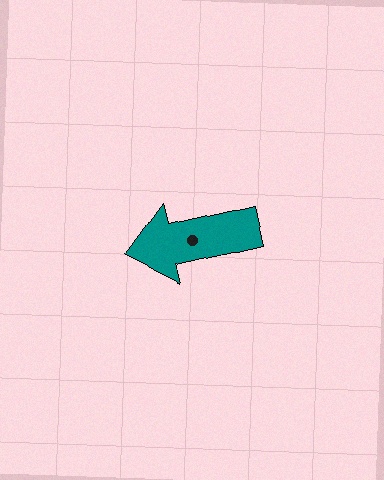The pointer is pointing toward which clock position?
Roughly 9 o'clock.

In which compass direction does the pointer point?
West.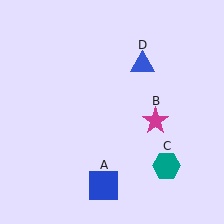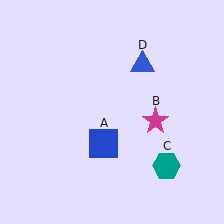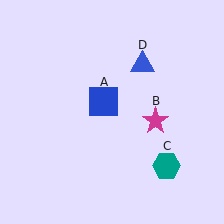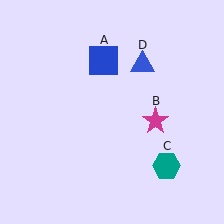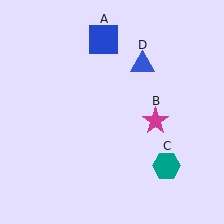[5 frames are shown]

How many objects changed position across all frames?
1 object changed position: blue square (object A).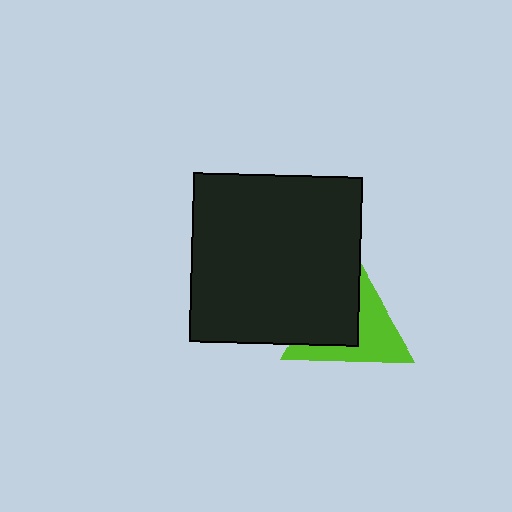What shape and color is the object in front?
The object in front is a black square.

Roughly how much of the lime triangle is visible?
About half of it is visible (roughly 50%).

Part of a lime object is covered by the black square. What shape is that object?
It is a triangle.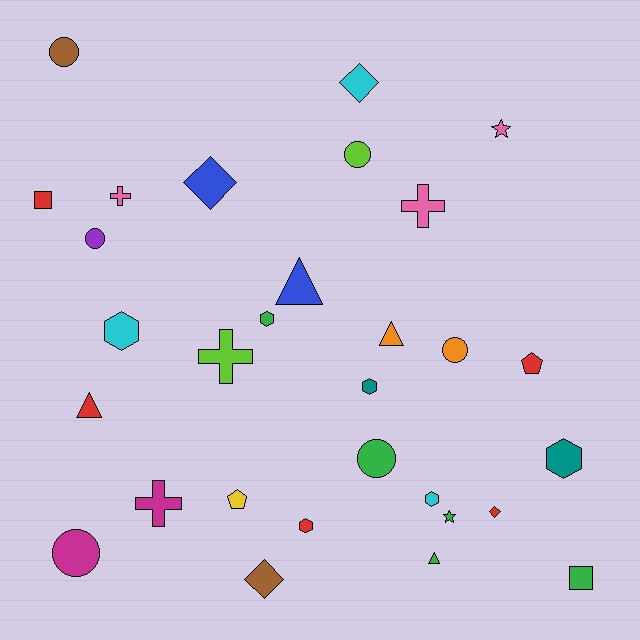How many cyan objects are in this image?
There are 3 cyan objects.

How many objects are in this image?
There are 30 objects.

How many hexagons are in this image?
There are 6 hexagons.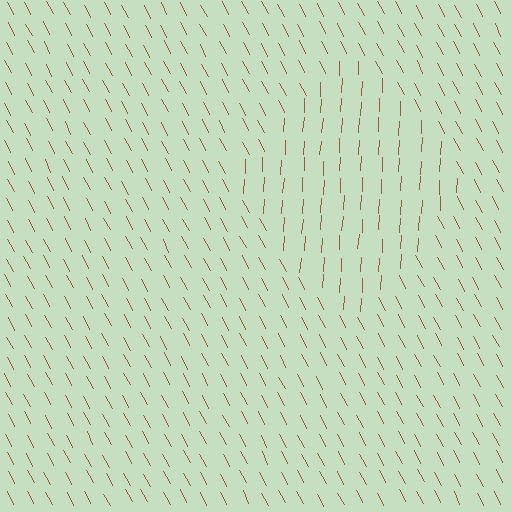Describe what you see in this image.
The image is filled with small brown line segments. A diamond region in the image has lines oriented differently from the surrounding lines, creating a visible texture boundary.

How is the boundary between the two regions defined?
The boundary is defined purely by a change in line orientation (approximately 31 degrees difference). All lines are the same color and thickness.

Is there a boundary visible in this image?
Yes, there is a texture boundary formed by a change in line orientation.